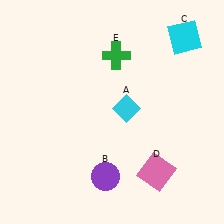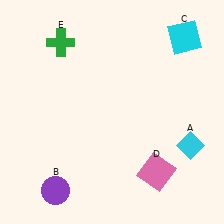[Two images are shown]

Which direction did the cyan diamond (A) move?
The cyan diamond (A) moved right.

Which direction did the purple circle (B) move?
The purple circle (B) moved left.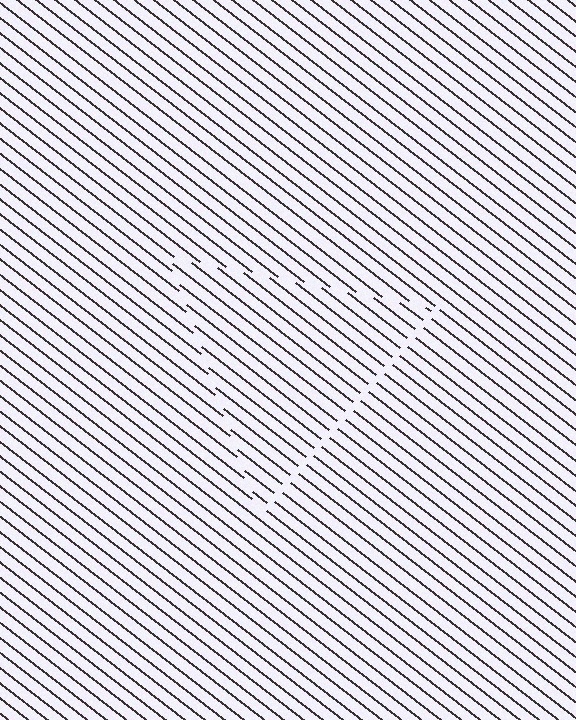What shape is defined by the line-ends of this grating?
An illusory triangle. The interior of the shape contains the same grating, shifted by half a period — the contour is defined by the phase discontinuity where line-ends from the inner and outer gratings abut.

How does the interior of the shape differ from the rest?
The interior of the shape contains the same grating, shifted by half a period — the contour is defined by the phase discontinuity where line-ends from the inner and outer gratings abut.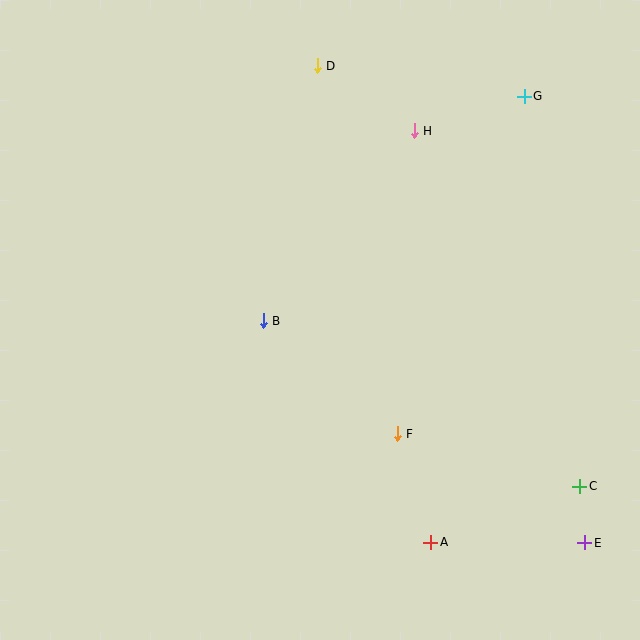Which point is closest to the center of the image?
Point B at (263, 321) is closest to the center.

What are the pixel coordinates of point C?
Point C is at (580, 486).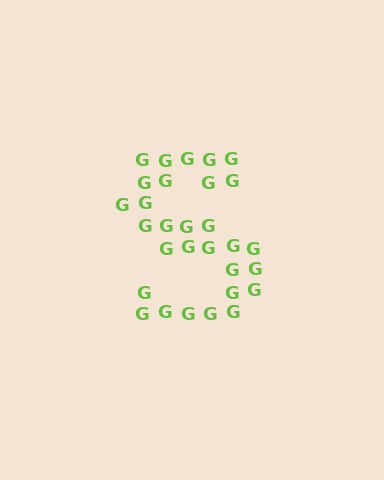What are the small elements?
The small elements are letter G's.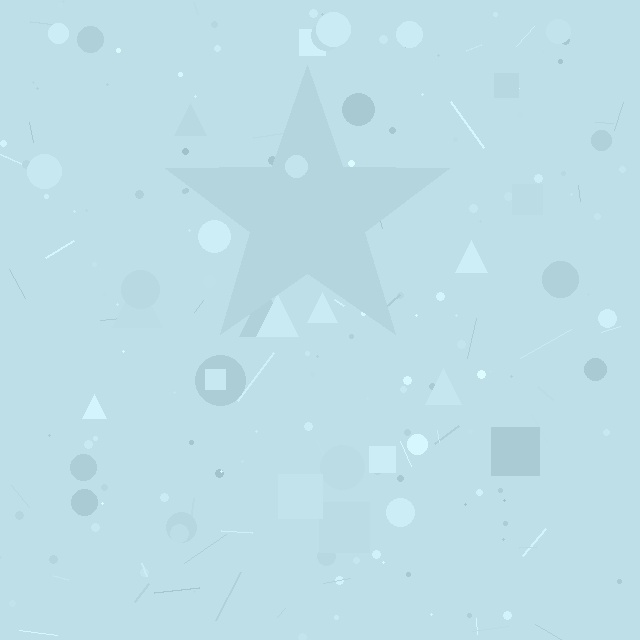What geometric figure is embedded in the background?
A star is embedded in the background.